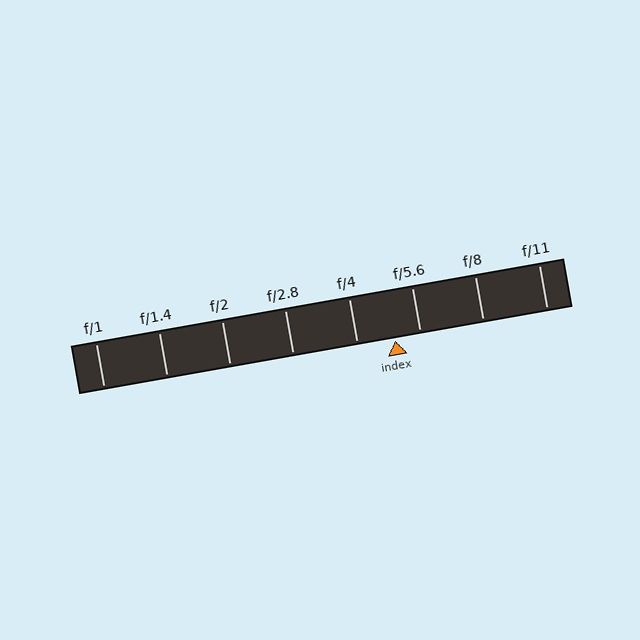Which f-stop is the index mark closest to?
The index mark is closest to f/5.6.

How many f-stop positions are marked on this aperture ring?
There are 8 f-stop positions marked.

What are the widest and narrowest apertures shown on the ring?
The widest aperture shown is f/1 and the narrowest is f/11.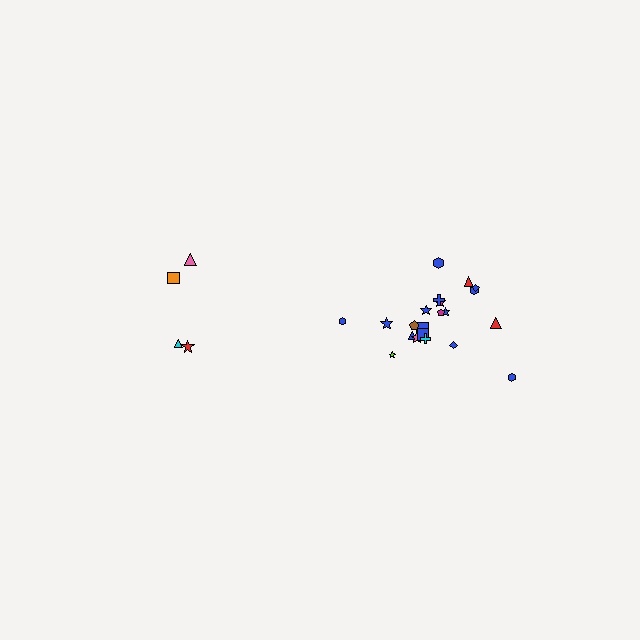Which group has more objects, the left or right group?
The right group.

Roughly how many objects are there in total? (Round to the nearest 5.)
Roughly 25 objects in total.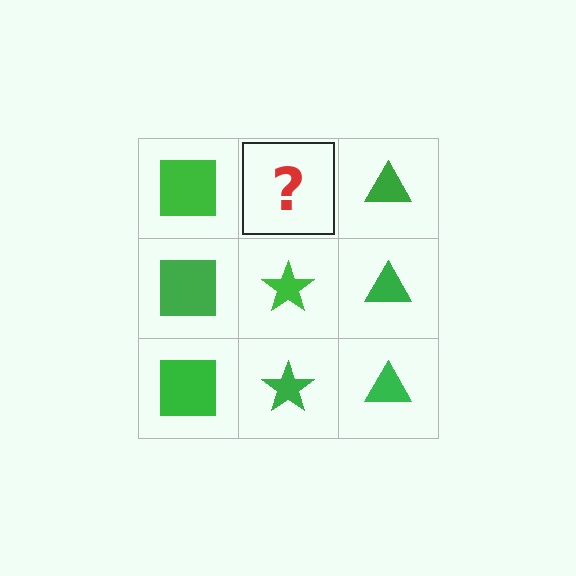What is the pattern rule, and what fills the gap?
The rule is that each column has a consistent shape. The gap should be filled with a green star.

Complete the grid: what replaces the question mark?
The question mark should be replaced with a green star.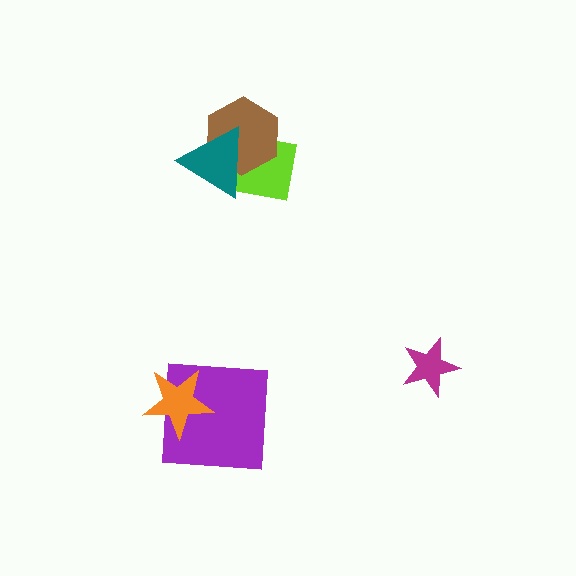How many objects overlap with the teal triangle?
2 objects overlap with the teal triangle.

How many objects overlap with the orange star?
1 object overlaps with the orange star.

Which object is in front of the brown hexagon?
The teal triangle is in front of the brown hexagon.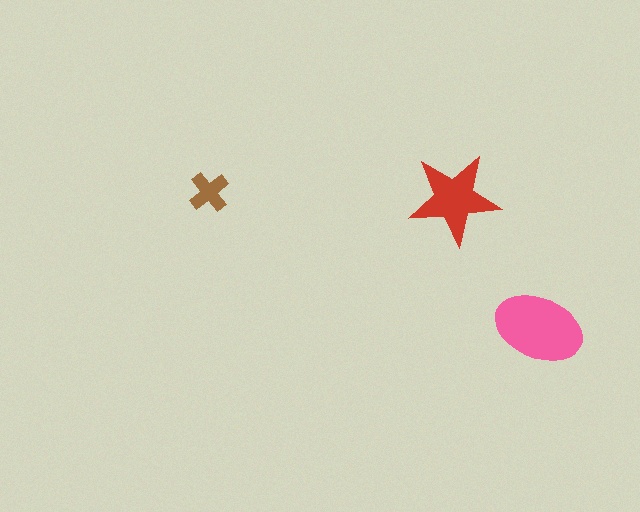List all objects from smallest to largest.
The brown cross, the red star, the pink ellipse.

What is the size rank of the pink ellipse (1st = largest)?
1st.